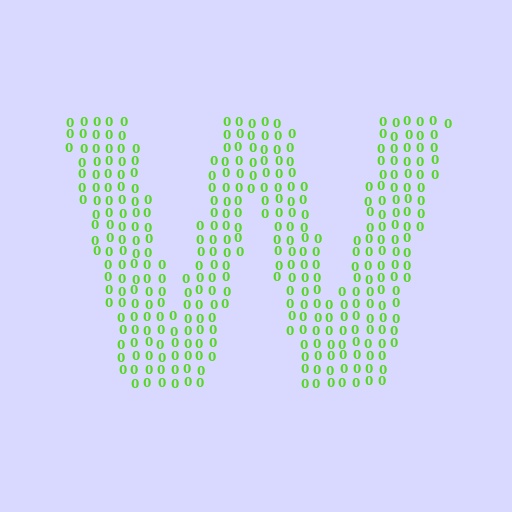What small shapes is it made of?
It is made of small digit 0's.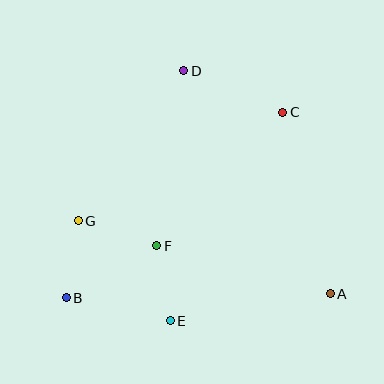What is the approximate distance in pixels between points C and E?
The distance between C and E is approximately 237 pixels.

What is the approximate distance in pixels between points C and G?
The distance between C and G is approximately 232 pixels.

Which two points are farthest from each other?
Points B and C are farthest from each other.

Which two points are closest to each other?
Points E and F are closest to each other.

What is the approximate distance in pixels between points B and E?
The distance between B and E is approximately 107 pixels.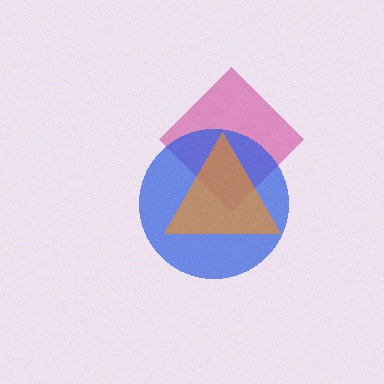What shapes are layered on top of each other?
The layered shapes are: a magenta diamond, a blue circle, an orange triangle.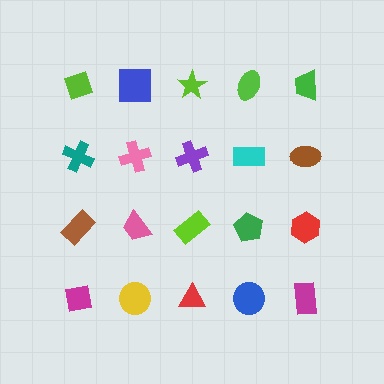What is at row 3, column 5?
A red hexagon.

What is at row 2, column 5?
A brown ellipse.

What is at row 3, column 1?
A brown rectangle.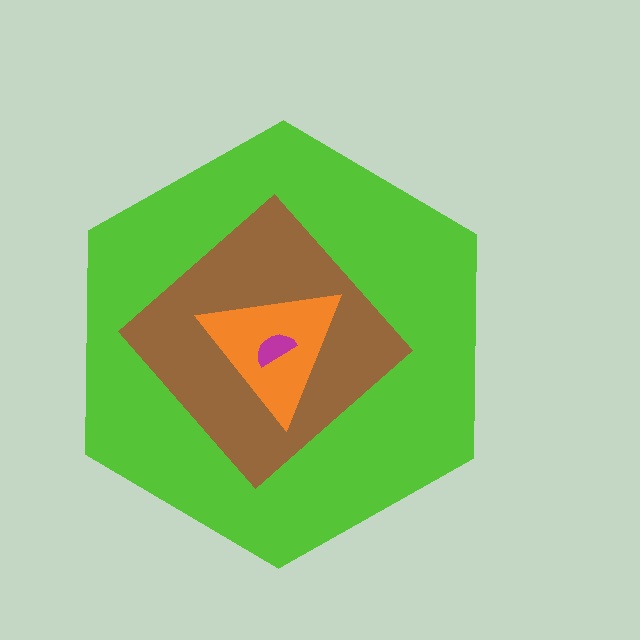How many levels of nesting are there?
4.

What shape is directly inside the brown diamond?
The orange triangle.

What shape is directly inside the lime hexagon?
The brown diamond.